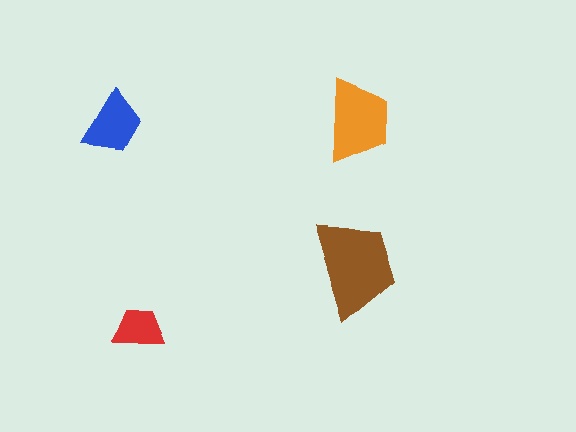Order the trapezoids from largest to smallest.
the brown one, the orange one, the blue one, the red one.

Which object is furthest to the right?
The brown trapezoid is rightmost.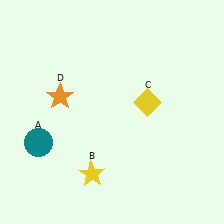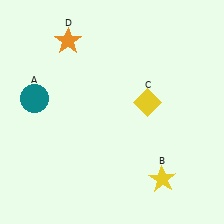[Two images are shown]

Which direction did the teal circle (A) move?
The teal circle (A) moved up.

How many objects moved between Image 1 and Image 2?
3 objects moved between the two images.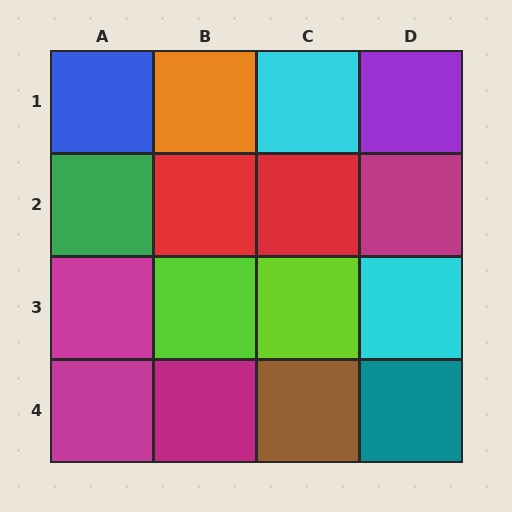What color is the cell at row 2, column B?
Red.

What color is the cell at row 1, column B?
Orange.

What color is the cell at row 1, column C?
Cyan.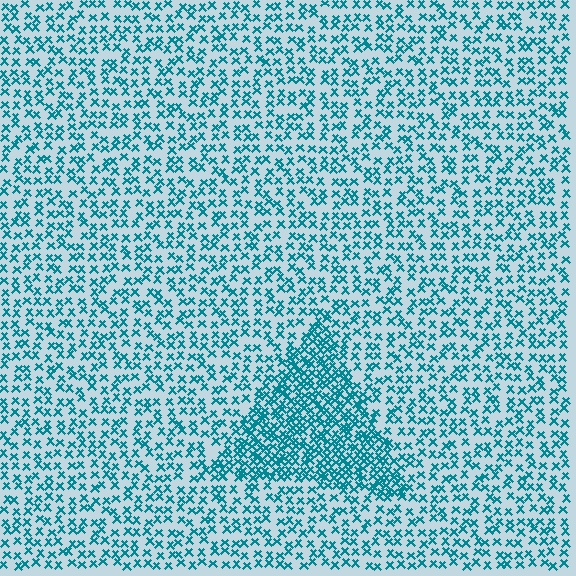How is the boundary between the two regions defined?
The boundary is defined by a change in element density (approximately 2.1x ratio). All elements are the same color, size, and shape.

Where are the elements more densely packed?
The elements are more densely packed inside the triangle boundary.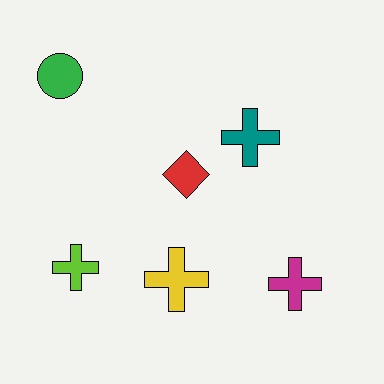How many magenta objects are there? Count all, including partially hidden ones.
There is 1 magenta object.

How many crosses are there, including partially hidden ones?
There are 4 crosses.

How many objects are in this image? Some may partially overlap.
There are 6 objects.